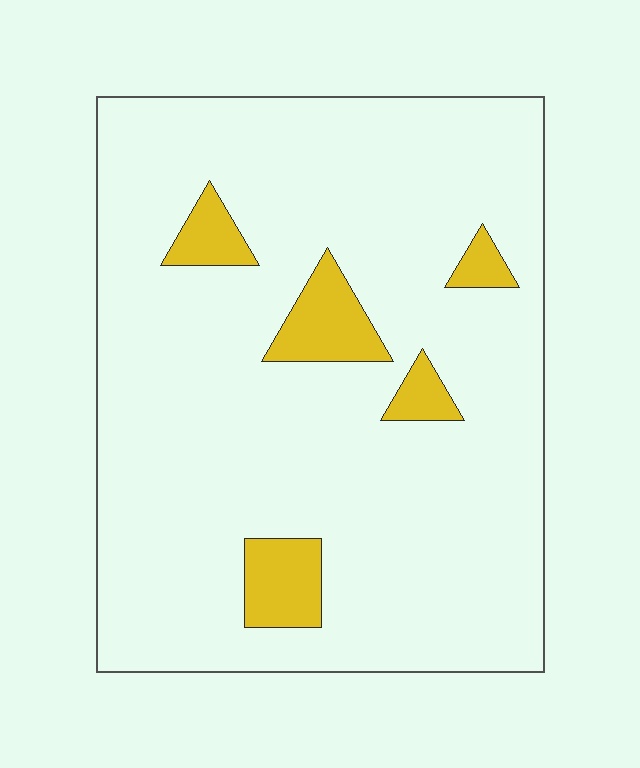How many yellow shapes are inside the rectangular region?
5.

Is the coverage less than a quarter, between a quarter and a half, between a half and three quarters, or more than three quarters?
Less than a quarter.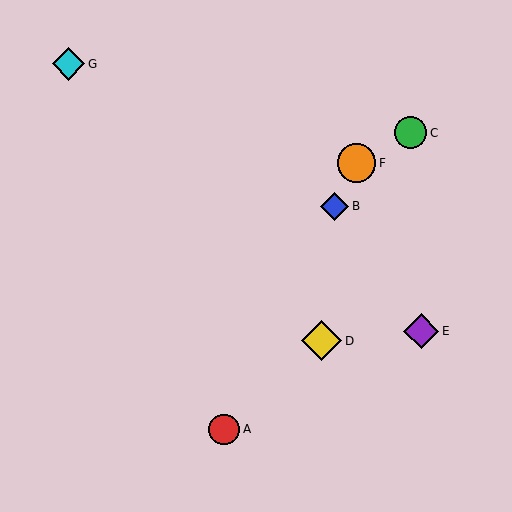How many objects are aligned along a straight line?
3 objects (A, B, F) are aligned along a straight line.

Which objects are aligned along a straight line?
Objects A, B, F are aligned along a straight line.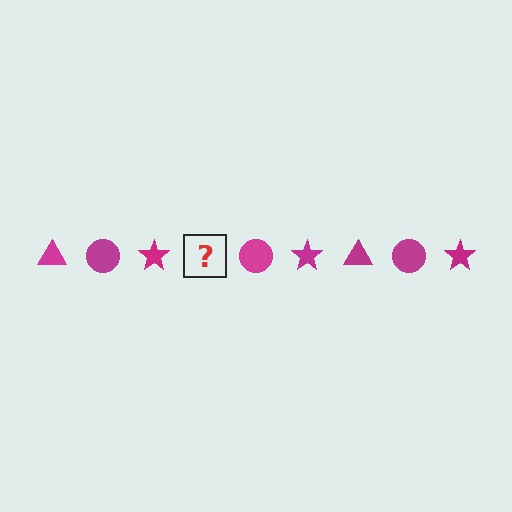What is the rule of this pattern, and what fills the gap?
The rule is that the pattern cycles through triangle, circle, star shapes in magenta. The gap should be filled with a magenta triangle.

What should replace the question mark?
The question mark should be replaced with a magenta triangle.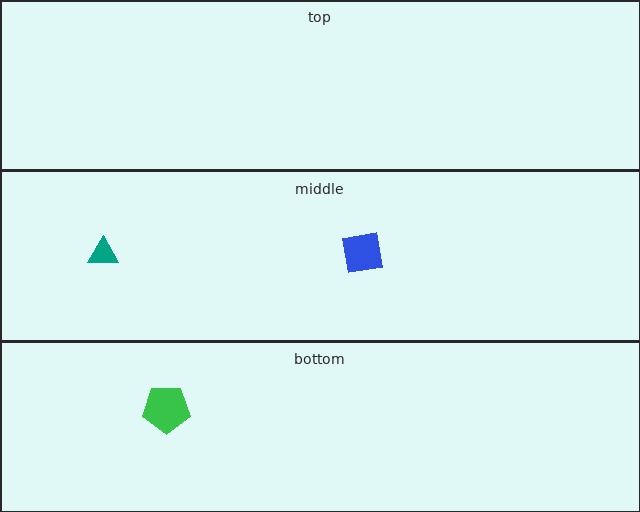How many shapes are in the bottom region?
1.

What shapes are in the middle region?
The teal triangle, the blue square.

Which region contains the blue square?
The middle region.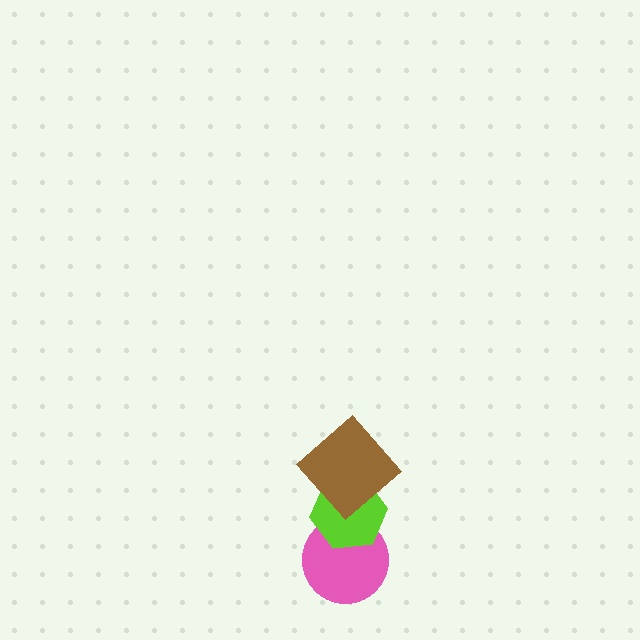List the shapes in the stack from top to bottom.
From top to bottom: the brown diamond, the lime hexagon, the pink circle.